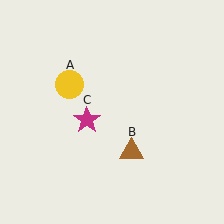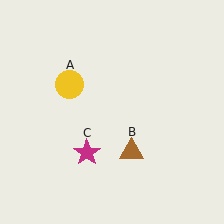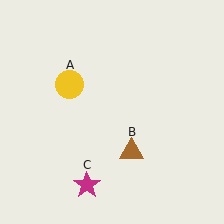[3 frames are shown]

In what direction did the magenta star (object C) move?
The magenta star (object C) moved down.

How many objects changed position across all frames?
1 object changed position: magenta star (object C).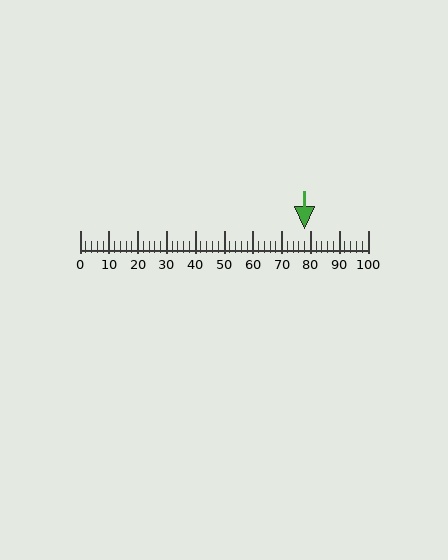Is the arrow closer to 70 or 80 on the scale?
The arrow is closer to 80.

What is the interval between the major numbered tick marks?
The major tick marks are spaced 10 units apart.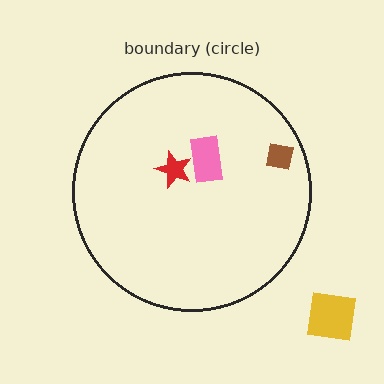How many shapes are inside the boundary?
3 inside, 1 outside.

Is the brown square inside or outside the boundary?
Inside.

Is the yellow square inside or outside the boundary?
Outside.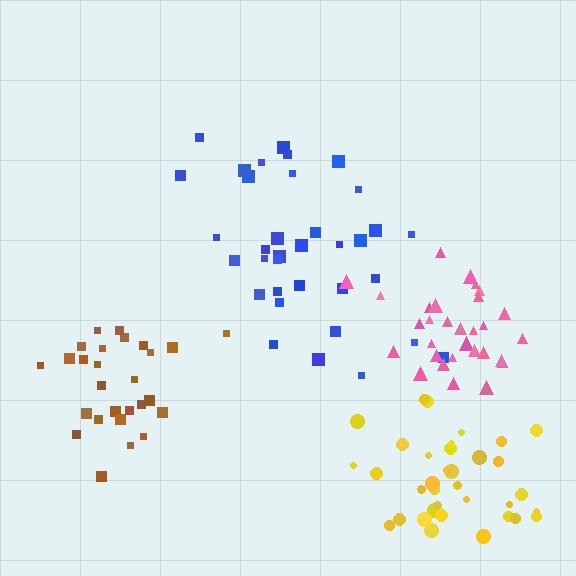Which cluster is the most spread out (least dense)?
Blue.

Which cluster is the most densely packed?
Brown.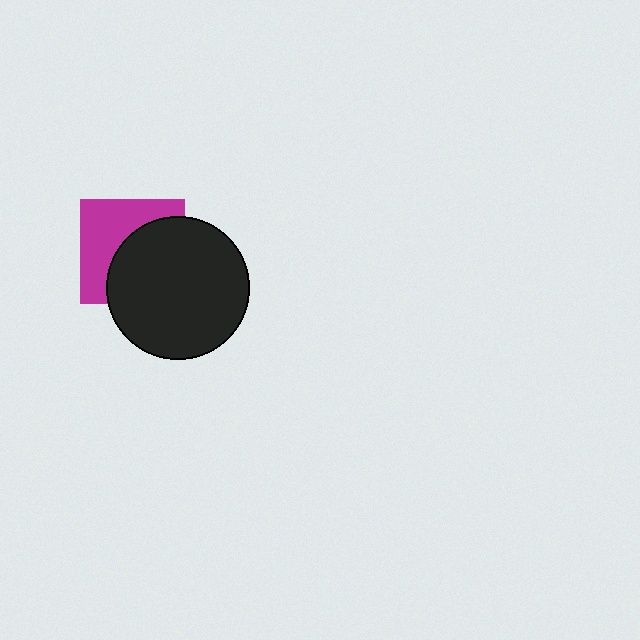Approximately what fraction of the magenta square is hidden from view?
Roughly 53% of the magenta square is hidden behind the black circle.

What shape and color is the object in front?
The object in front is a black circle.